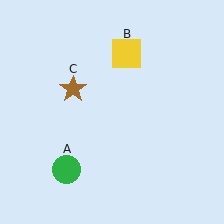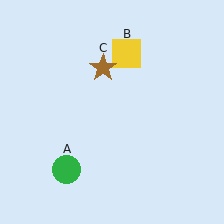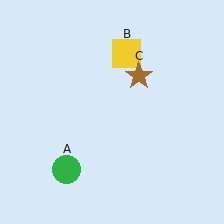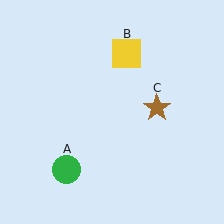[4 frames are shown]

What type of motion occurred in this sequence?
The brown star (object C) rotated clockwise around the center of the scene.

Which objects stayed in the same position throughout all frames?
Green circle (object A) and yellow square (object B) remained stationary.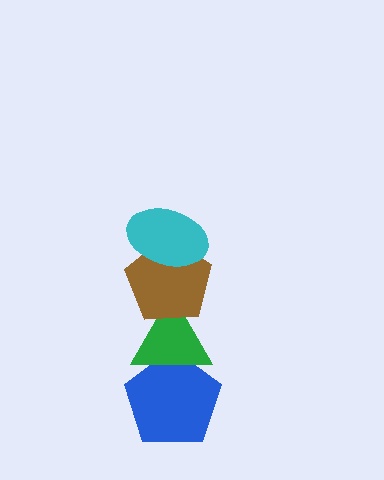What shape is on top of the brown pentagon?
The cyan ellipse is on top of the brown pentagon.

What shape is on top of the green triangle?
The brown pentagon is on top of the green triangle.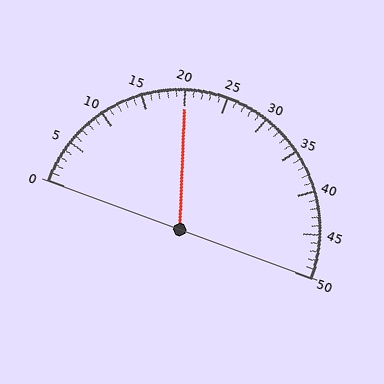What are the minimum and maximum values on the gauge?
The gauge ranges from 0 to 50.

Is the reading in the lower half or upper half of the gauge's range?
The reading is in the lower half of the range (0 to 50).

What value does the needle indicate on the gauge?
The needle indicates approximately 20.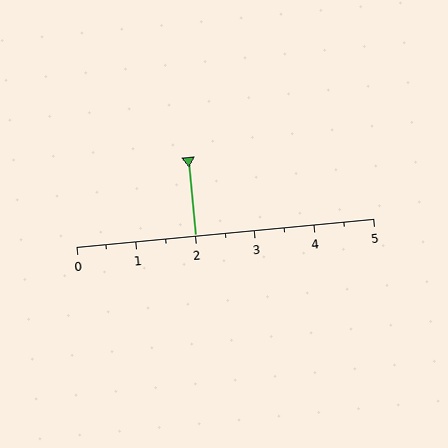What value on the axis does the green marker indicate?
The marker indicates approximately 2.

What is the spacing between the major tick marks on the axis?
The major ticks are spaced 1 apart.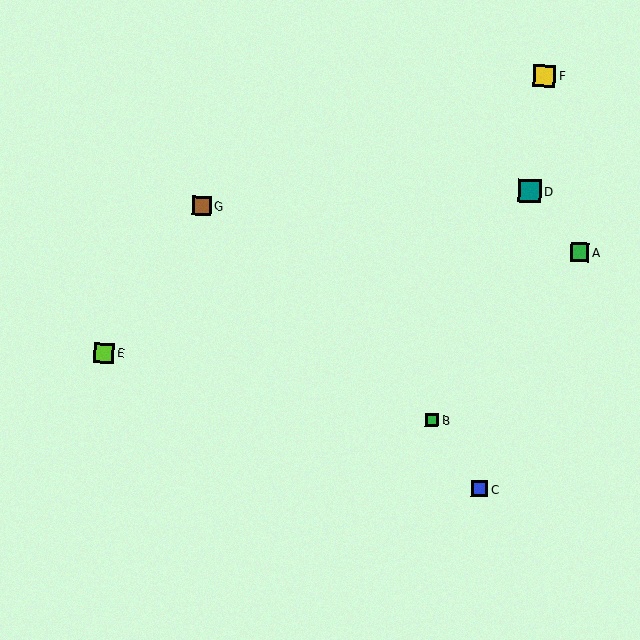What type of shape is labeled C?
Shape C is a blue square.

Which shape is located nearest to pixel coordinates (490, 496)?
The blue square (labeled C) at (480, 489) is nearest to that location.